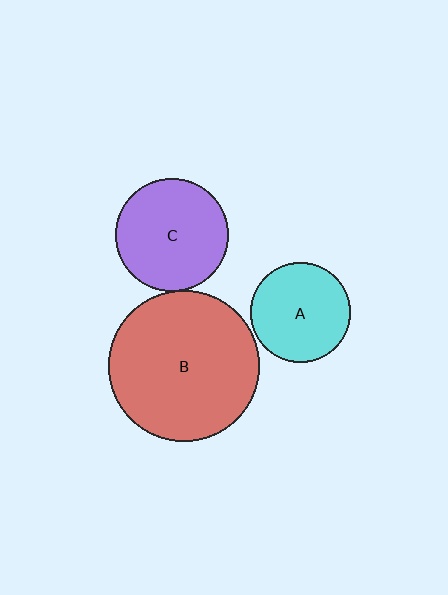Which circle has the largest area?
Circle B (red).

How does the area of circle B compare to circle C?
Approximately 1.8 times.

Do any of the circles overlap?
No, none of the circles overlap.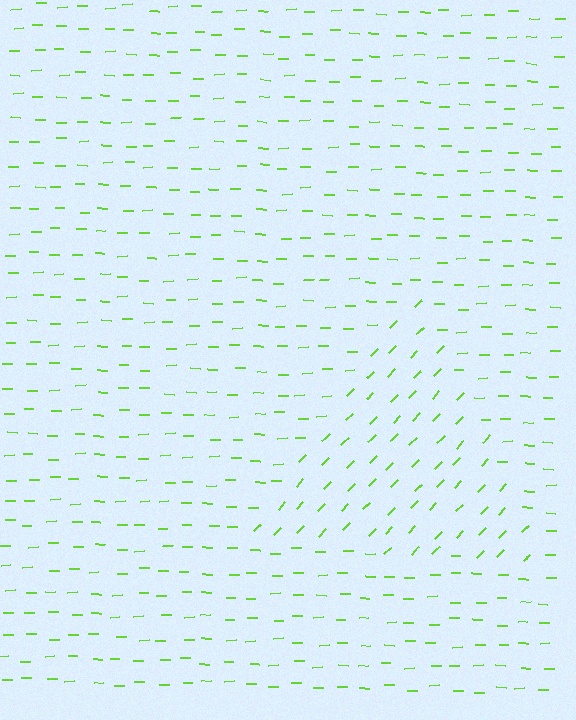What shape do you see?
I see a triangle.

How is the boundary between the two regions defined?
The boundary is defined purely by a change in line orientation (approximately 45 degrees difference). All lines are the same color and thickness.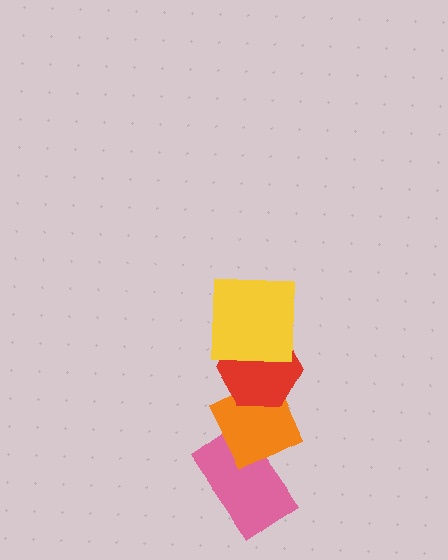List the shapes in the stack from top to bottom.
From top to bottom: the yellow square, the red hexagon, the orange diamond, the pink rectangle.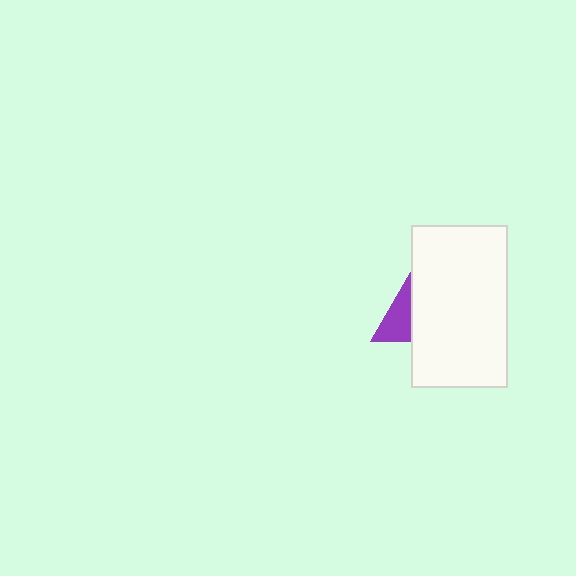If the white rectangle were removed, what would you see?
You would see the complete purple triangle.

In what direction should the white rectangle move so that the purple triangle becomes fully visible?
The white rectangle should move right. That is the shortest direction to clear the overlap and leave the purple triangle fully visible.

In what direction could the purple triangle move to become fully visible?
The purple triangle could move left. That would shift it out from behind the white rectangle entirely.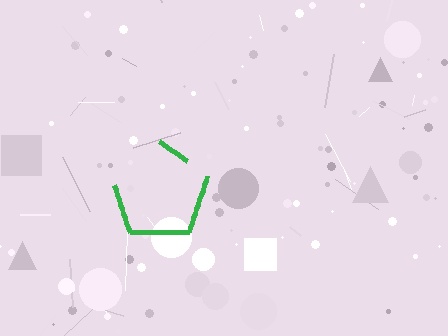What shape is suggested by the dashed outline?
The dashed outline suggests a pentagon.